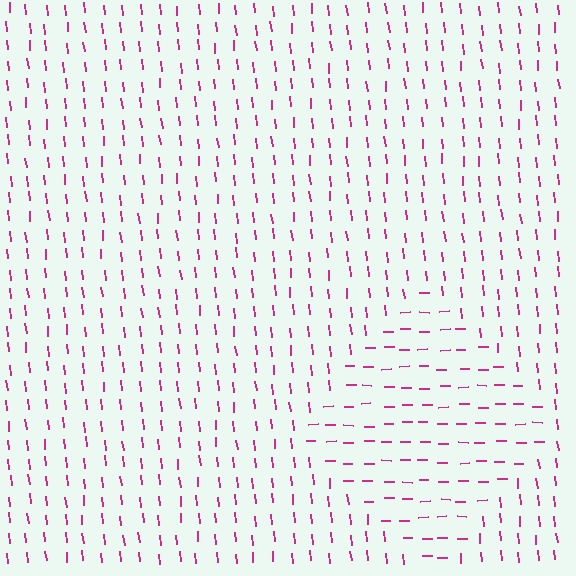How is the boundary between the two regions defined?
The boundary is defined purely by a change in line orientation (approximately 85 degrees difference). All lines are the same color and thickness.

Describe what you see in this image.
The image is filled with small magenta line segments. A diamond region in the image has lines oriented differently from the surrounding lines, creating a visible texture boundary.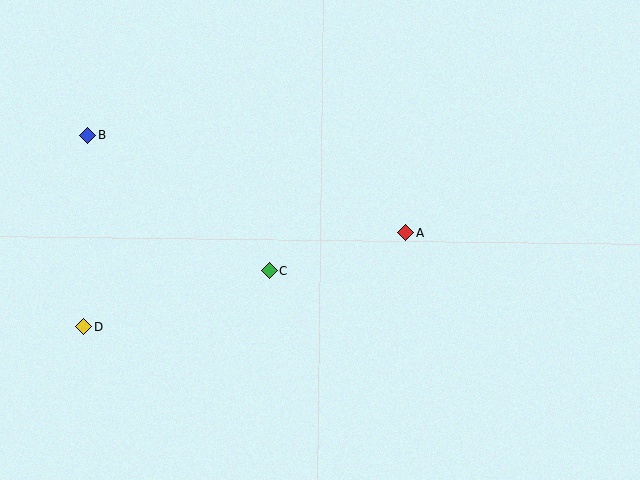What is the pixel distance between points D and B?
The distance between D and B is 192 pixels.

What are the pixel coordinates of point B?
Point B is at (88, 135).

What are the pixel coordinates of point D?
Point D is at (84, 327).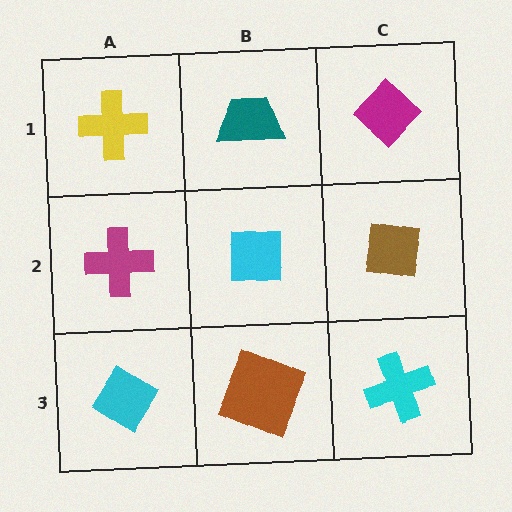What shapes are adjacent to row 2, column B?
A teal trapezoid (row 1, column B), a brown square (row 3, column B), a magenta cross (row 2, column A), a brown square (row 2, column C).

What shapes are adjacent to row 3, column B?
A cyan square (row 2, column B), a cyan diamond (row 3, column A), a cyan cross (row 3, column C).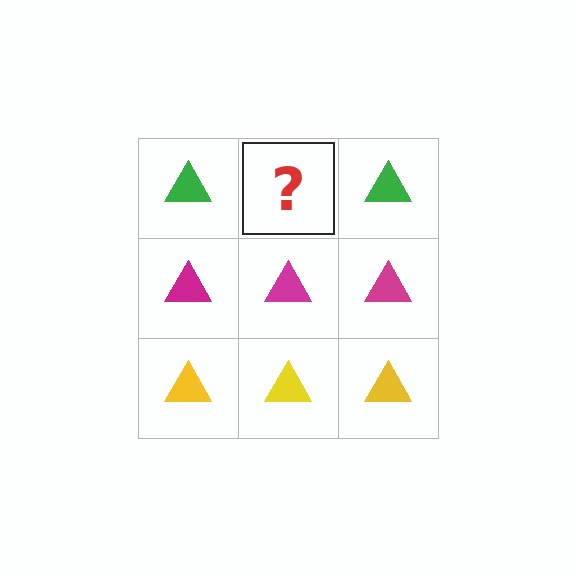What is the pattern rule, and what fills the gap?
The rule is that each row has a consistent color. The gap should be filled with a green triangle.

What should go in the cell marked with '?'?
The missing cell should contain a green triangle.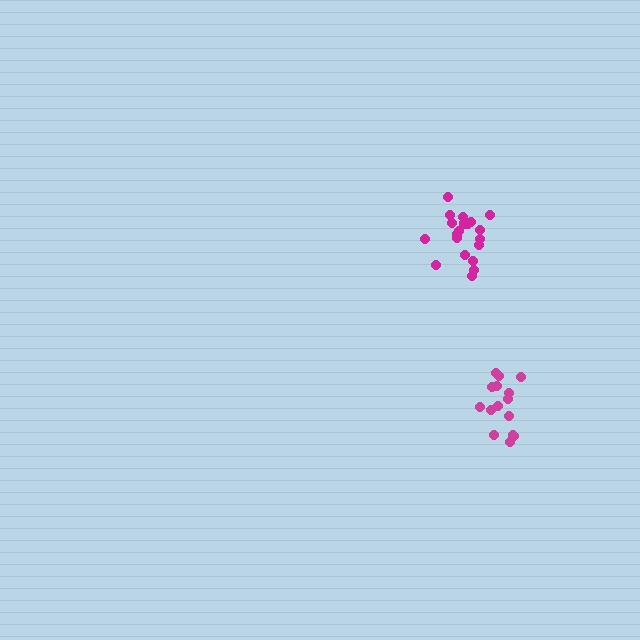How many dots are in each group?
Group 1: 20 dots, Group 2: 15 dots (35 total).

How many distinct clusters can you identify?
There are 2 distinct clusters.